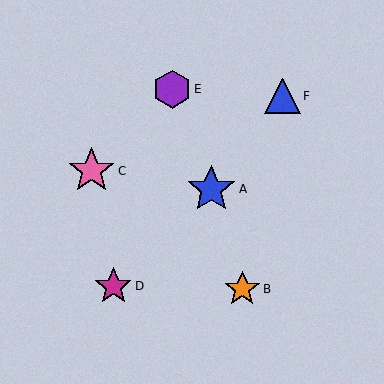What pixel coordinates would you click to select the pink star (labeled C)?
Click at (91, 171) to select the pink star C.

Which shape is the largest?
The blue star (labeled A) is the largest.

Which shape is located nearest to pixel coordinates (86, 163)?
The pink star (labeled C) at (91, 171) is nearest to that location.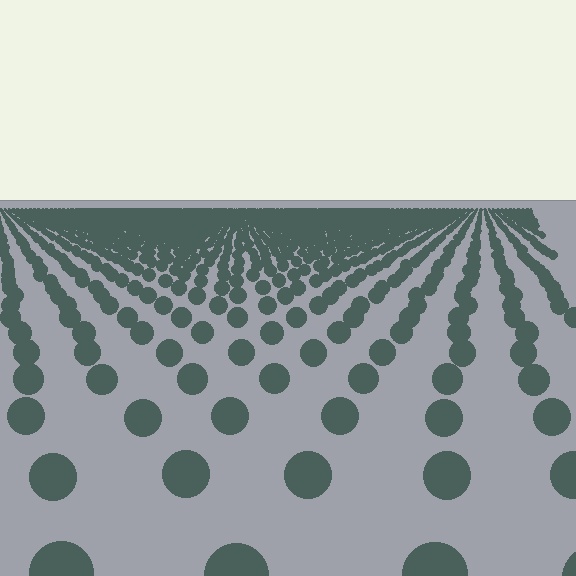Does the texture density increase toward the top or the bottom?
Density increases toward the top.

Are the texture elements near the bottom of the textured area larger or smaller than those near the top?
Larger. Near the bottom, elements are closer to the viewer and appear at a bigger on-screen size.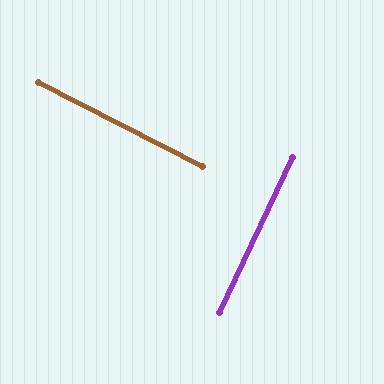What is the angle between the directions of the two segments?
Approximately 88 degrees.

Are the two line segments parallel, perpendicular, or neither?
Perpendicular — they meet at approximately 88°.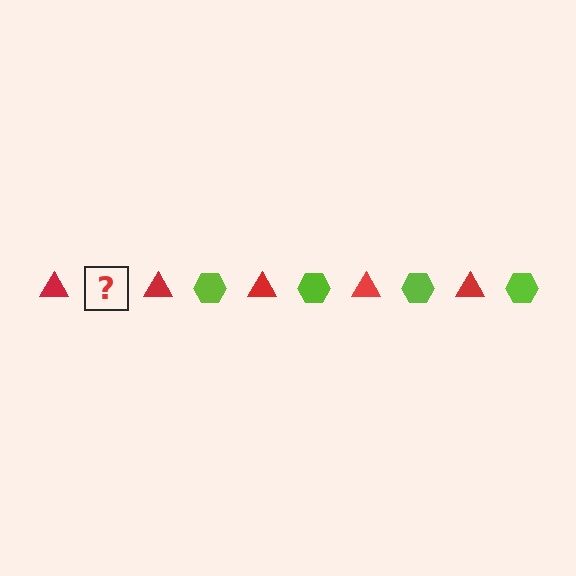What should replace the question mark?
The question mark should be replaced with a lime hexagon.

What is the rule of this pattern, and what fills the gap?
The rule is that the pattern alternates between red triangle and lime hexagon. The gap should be filled with a lime hexagon.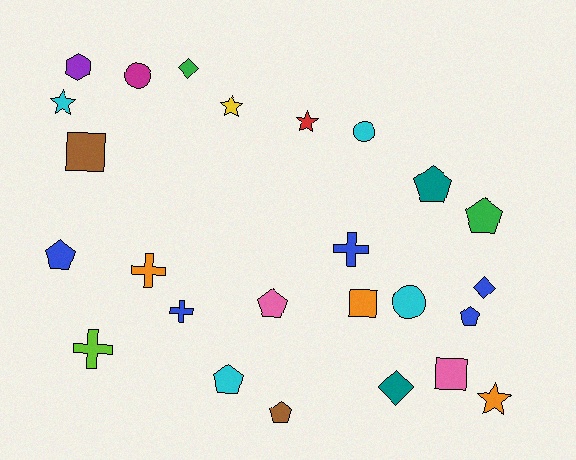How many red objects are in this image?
There is 1 red object.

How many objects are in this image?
There are 25 objects.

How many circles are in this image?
There are 3 circles.